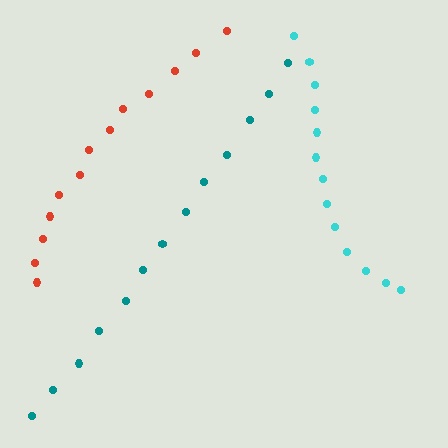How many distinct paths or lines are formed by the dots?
There are 3 distinct paths.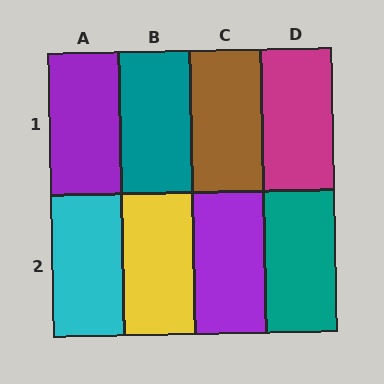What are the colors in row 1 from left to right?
Purple, teal, brown, magenta.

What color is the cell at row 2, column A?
Cyan.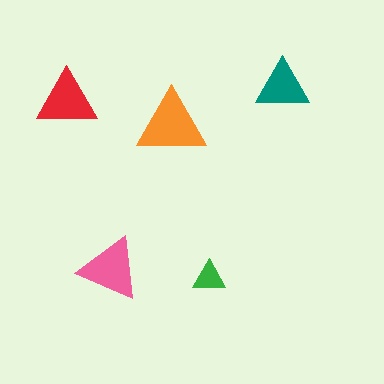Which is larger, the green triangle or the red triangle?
The red one.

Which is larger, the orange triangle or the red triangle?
The orange one.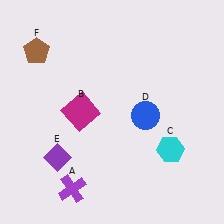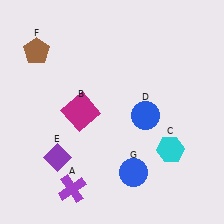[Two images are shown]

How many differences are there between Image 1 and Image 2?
There is 1 difference between the two images.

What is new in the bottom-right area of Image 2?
A blue circle (G) was added in the bottom-right area of Image 2.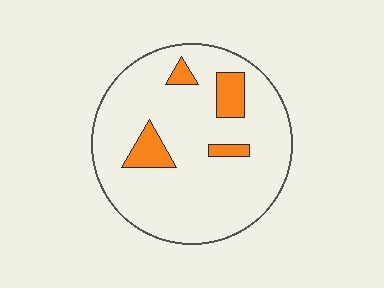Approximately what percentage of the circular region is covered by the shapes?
Approximately 10%.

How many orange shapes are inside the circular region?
4.